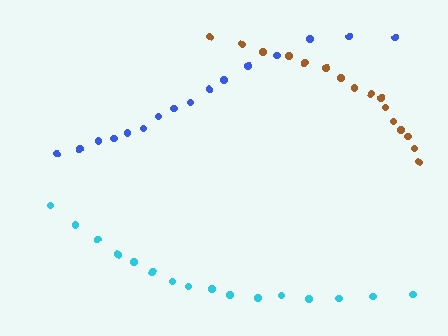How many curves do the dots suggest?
There are 3 distinct paths.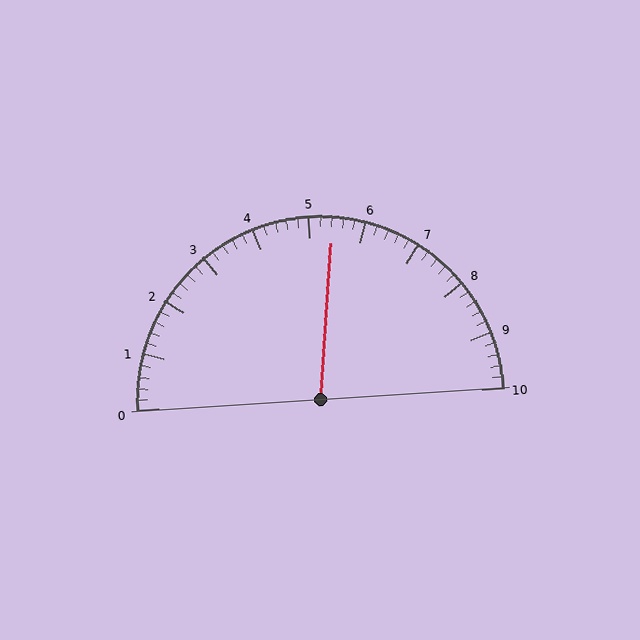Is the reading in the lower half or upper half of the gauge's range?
The reading is in the upper half of the range (0 to 10).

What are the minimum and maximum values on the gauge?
The gauge ranges from 0 to 10.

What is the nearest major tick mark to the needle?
The nearest major tick mark is 5.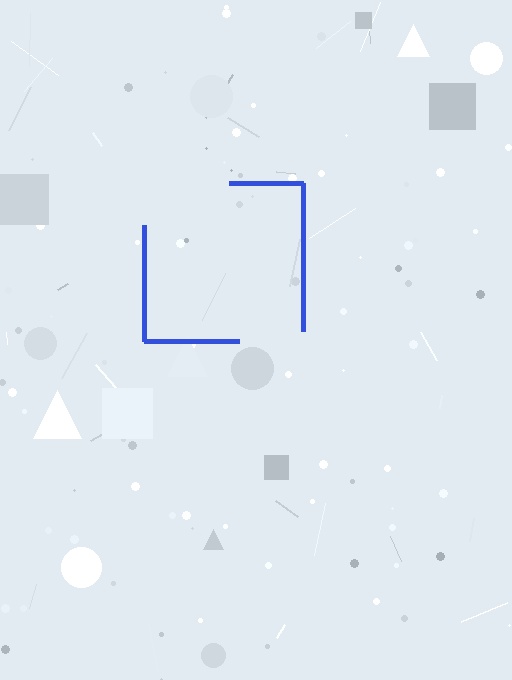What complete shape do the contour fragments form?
The contour fragments form a square.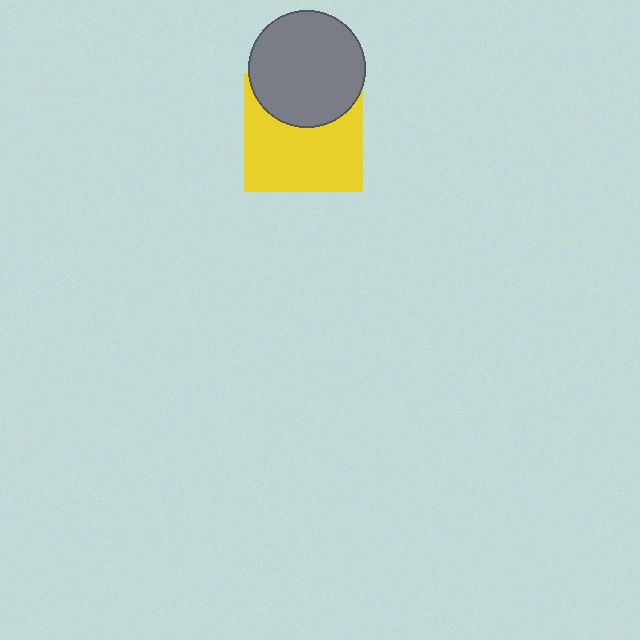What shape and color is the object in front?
The object in front is a gray circle.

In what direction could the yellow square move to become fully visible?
The yellow square could move down. That would shift it out from behind the gray circle entirely.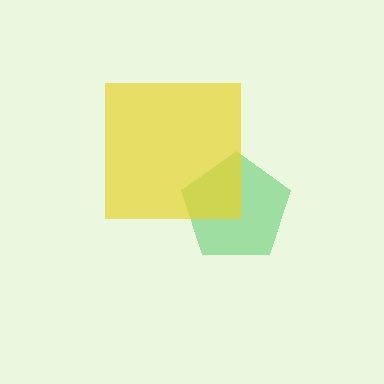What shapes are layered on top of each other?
The layered shapes are: a green pentagon, a yellow square.